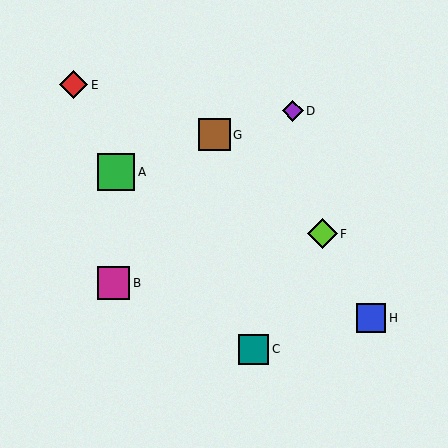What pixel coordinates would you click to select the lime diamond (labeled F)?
Click at (322, 234) to select the lime diamond F.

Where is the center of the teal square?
The center of the teal square is at (254, 349).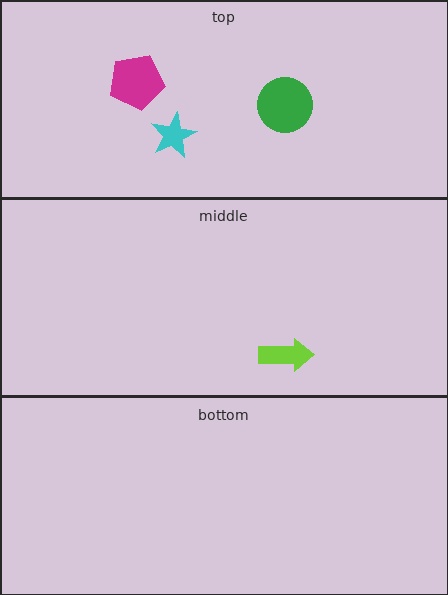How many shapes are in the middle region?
1.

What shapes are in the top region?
The magenta pentagon, the cyan star, the green circle.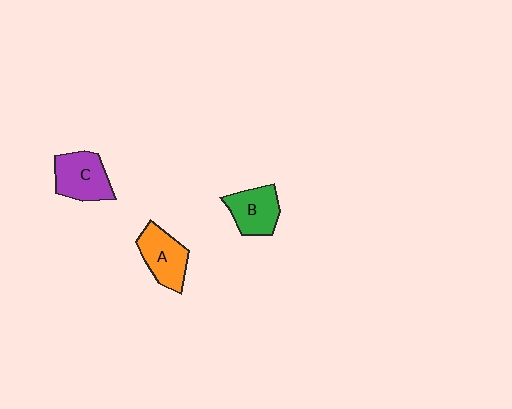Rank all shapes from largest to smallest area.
From largest to smallest: C (purple), A (orange), B (green).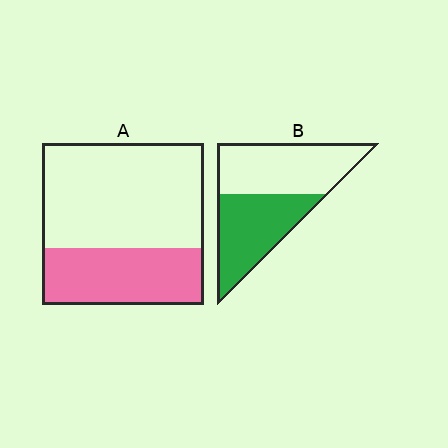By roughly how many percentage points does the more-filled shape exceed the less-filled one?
By roughly 10 percentage points (B over A).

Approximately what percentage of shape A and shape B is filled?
A is approximately 35% and B is approximately 45%.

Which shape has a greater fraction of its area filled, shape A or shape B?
Shape B.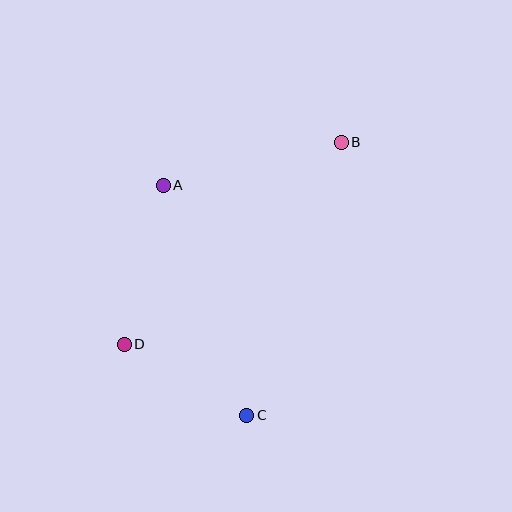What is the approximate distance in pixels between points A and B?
The distance between A and B is approximately 183 pixels.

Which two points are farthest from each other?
Points B and D are farthest from each other.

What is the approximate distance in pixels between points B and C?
The distance between B and C is approximately 289 pixels.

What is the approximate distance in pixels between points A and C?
The distance between A and C is approximately 245 pixels.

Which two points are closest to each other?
Points C and D are closest to each other.